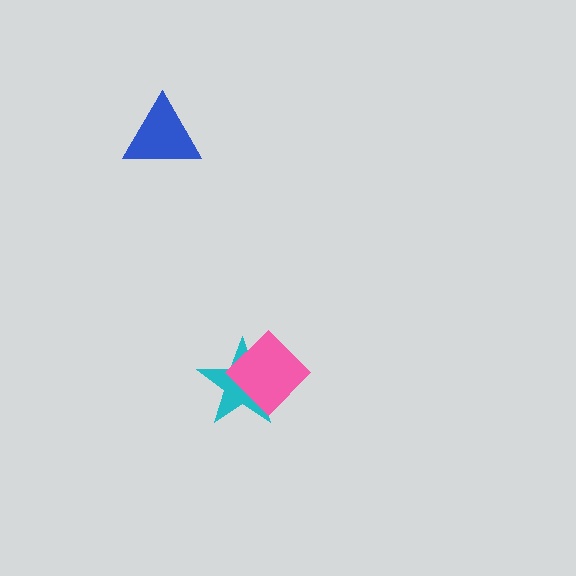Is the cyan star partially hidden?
Yes, it is partially covered by another shape.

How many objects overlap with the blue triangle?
0 objects overlap with the blue triangle.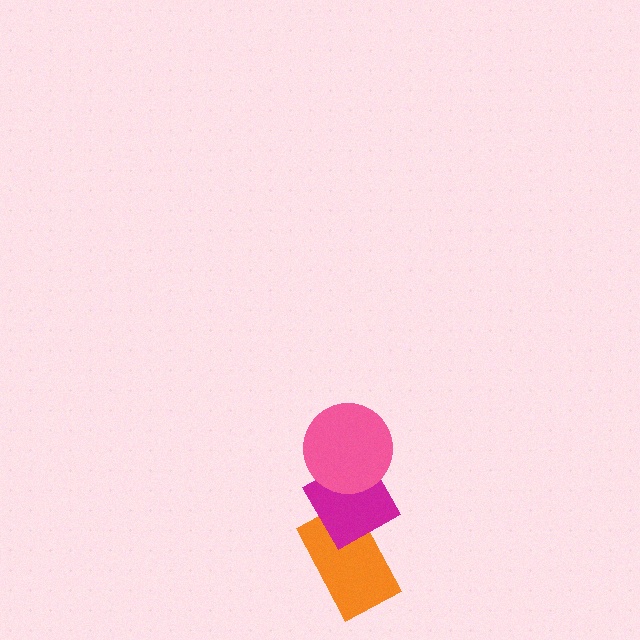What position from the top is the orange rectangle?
The orange rectangle is 3rd from the top.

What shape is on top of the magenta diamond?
The pink circle is on top of the magenta diamond.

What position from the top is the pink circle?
The pink circle is 1st from the top.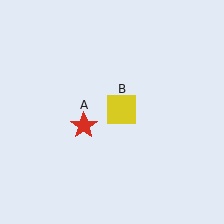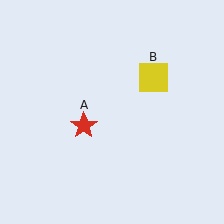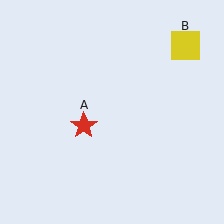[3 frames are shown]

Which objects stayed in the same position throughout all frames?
Red star (object A) remained stationary.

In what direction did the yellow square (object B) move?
The yellow square (object B) moved up and to the right.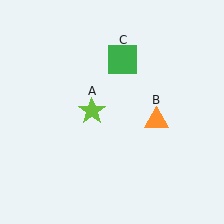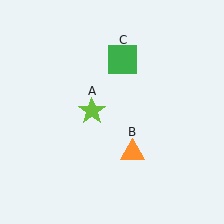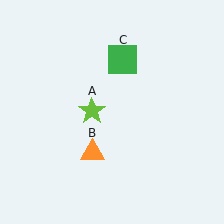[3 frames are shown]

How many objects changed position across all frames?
1 object changed position: orange triangle (object B).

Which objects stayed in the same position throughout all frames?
Lime star (object A) and green square (object C) remained stationary.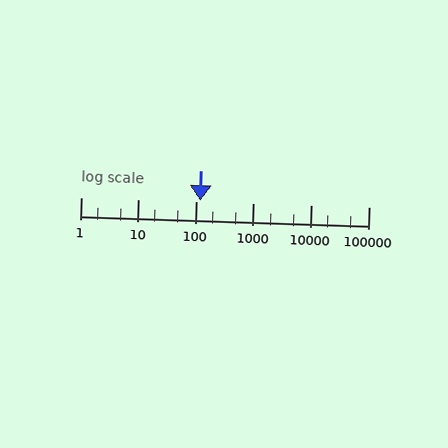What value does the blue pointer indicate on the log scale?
The pointer indicates approximately 120.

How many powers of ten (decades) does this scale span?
The scale spans 5 decades, from 1 to 100000.